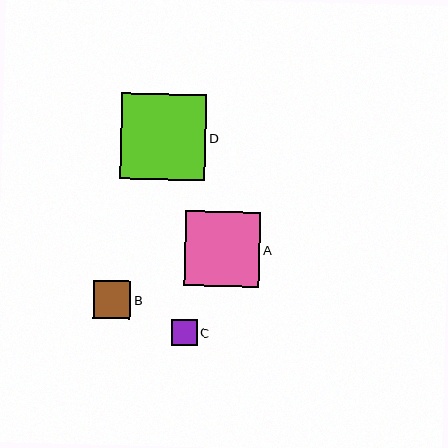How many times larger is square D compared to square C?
Square D is approximately 3.3 times the size of square C.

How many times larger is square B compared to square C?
Square B is approximately 1.4 times the size of square C.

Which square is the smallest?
Square C is the smallest with a size of approximately 26 pixels.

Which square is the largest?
Square D is the largest with a size of approximately 85 pixels.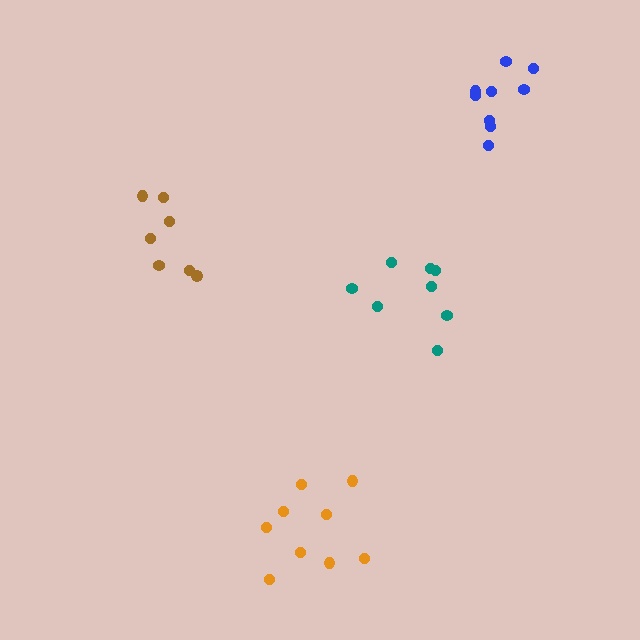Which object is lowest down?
The orange cluster is bottommost.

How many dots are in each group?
Group 1: 8 dots, Group 2: 7 dots, Group 3: 9 dots, Group 4: 9 dots (33 total).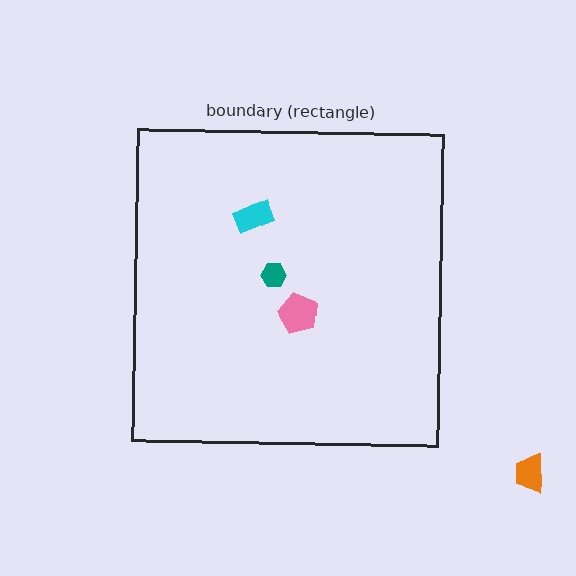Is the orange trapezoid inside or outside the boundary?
Outside.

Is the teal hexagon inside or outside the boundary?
Inside.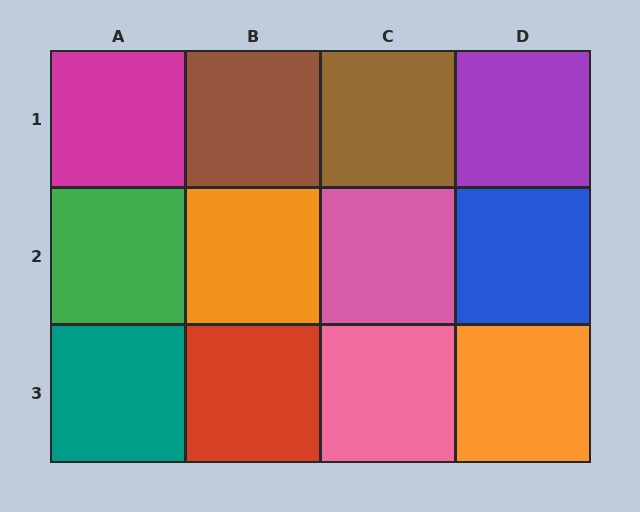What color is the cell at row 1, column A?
Magenta.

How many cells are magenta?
1 cell is magenta.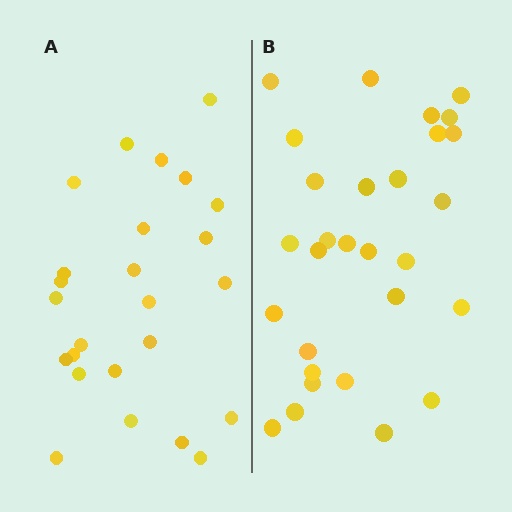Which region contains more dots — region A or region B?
Region B (the right region) has more dots.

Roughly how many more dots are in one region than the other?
Region B has about 4 more dots than region A.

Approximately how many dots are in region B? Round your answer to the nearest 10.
About 30 dots. (The exact count is 29, which rounds to 30.)